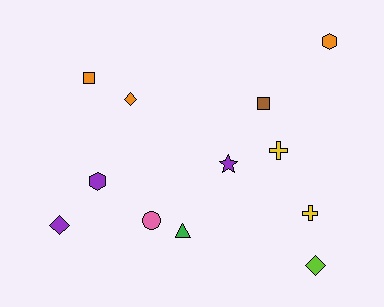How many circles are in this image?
There is 1 circle.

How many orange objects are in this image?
There are 3 orange objects.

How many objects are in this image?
There are 12 objects.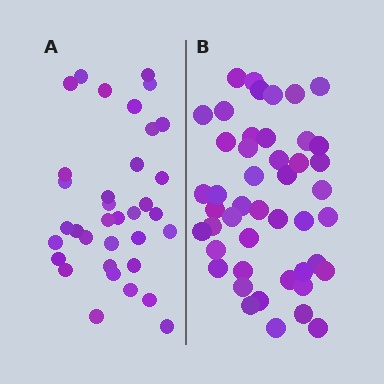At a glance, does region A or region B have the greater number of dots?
Region B (the right region) has more dots.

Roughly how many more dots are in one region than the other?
Region B has roughly 12 or so more dots than region A.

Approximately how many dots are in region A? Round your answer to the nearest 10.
About 40 dots. (The exact count is 35, which rounds to 40.)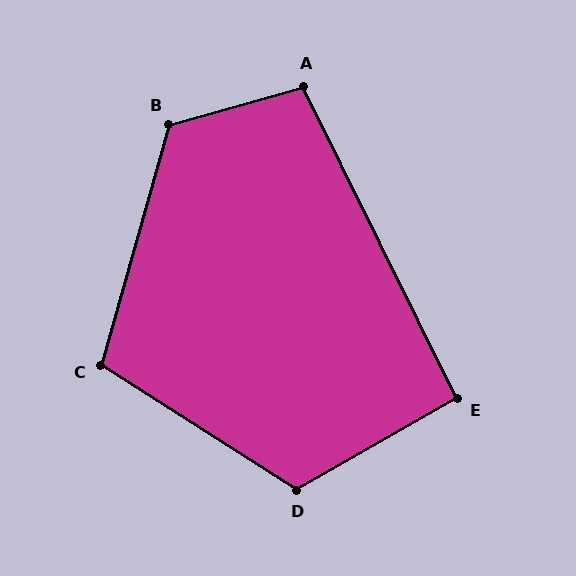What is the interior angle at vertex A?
Approximately 100 degrees (obtuse).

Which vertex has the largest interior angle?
B, at approximately 122 degrees.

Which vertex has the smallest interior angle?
E, at approximately 93 degrees.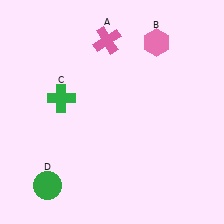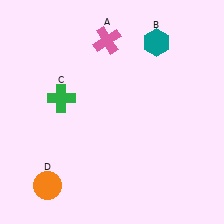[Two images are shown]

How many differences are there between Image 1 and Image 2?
There are 2 differences between the two images.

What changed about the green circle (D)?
In Image 1, D is green. In Image 2, it changed to orange.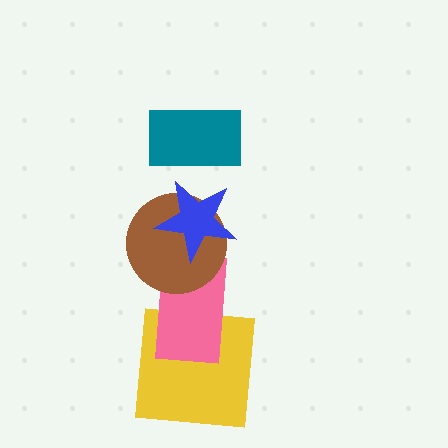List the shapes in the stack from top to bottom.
From top to bottom: the teal rectangle, the blue star, the brown circle, the pink rectangle, the yellow square.